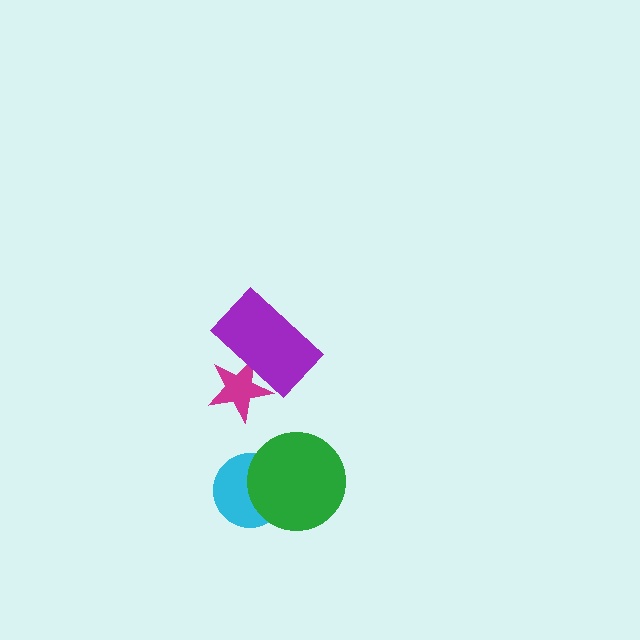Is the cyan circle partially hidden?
Yes, it is partially covered by another shape.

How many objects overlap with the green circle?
1 object overlaps with the green circle.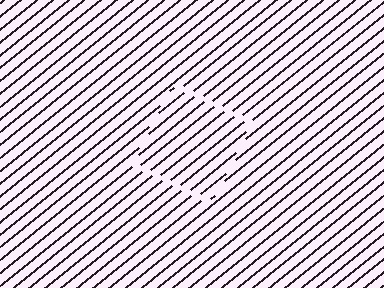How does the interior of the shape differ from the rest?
The interior of the shape contains the same grating, shifted by half a period — the contour is defined by the phase discontinuity where line-ends from the inner and outer gratings abut.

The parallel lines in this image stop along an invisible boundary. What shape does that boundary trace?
An illusory square. The interior of the shape contains the same grating, shifted by half a period — the contour is defined by the phase discontinuity where line-ends from the inner and outer gratings abut.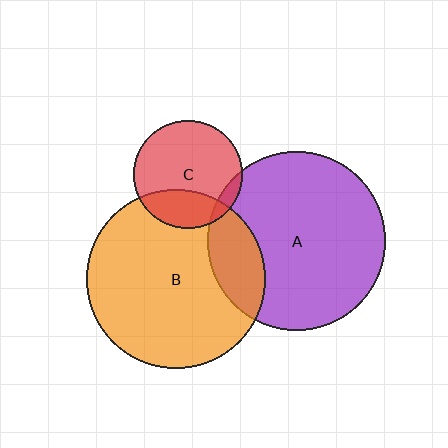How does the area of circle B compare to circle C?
Approximately 2.7 times.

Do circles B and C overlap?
Yes.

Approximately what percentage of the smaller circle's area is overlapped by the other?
Approximately 25%.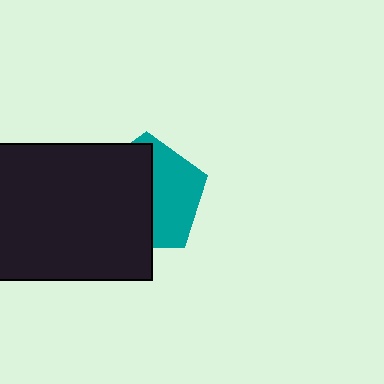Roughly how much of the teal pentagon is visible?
A small part of it is visible (roughly 44%).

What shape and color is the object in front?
The object in front is a black rectangle.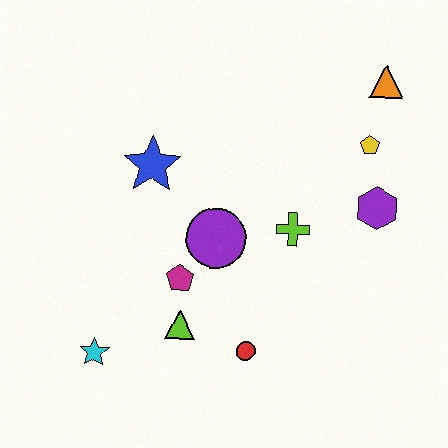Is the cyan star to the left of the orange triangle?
Yes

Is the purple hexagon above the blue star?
No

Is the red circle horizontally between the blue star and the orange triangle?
Yes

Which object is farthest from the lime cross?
The cyan star is farthest from the lime cross.